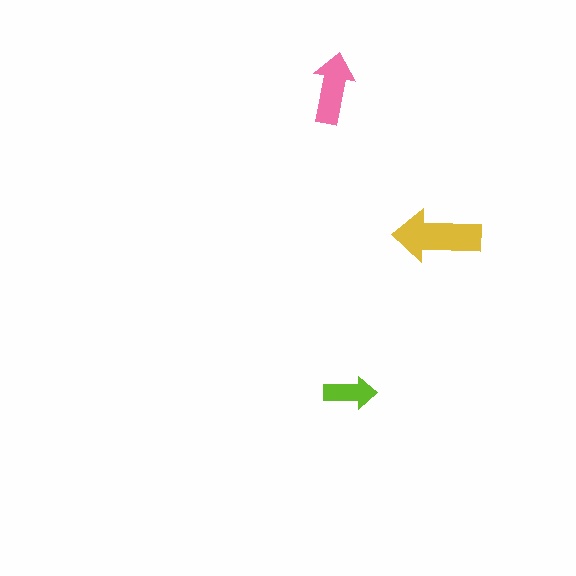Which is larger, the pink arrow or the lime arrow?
The pink one.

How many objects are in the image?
There are 3 objects in the image.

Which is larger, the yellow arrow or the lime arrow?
The yellow one.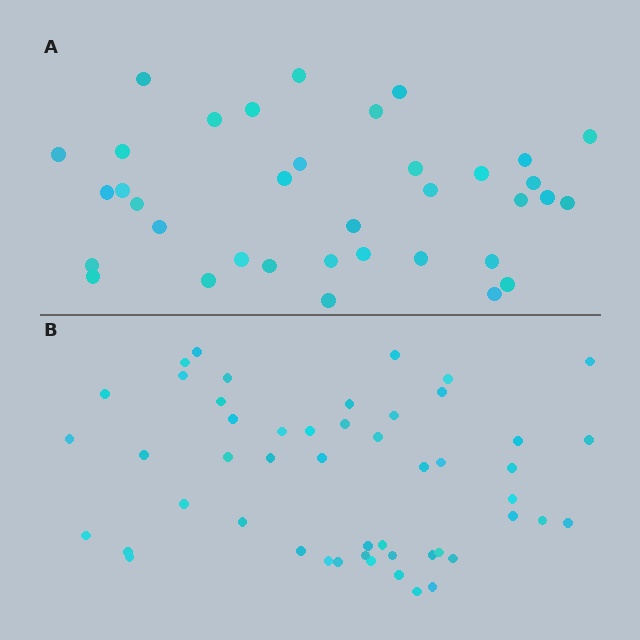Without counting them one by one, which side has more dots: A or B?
Region B (the bottom region) has more dots.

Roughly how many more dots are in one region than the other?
Region B has approximately 15 more dots than region A.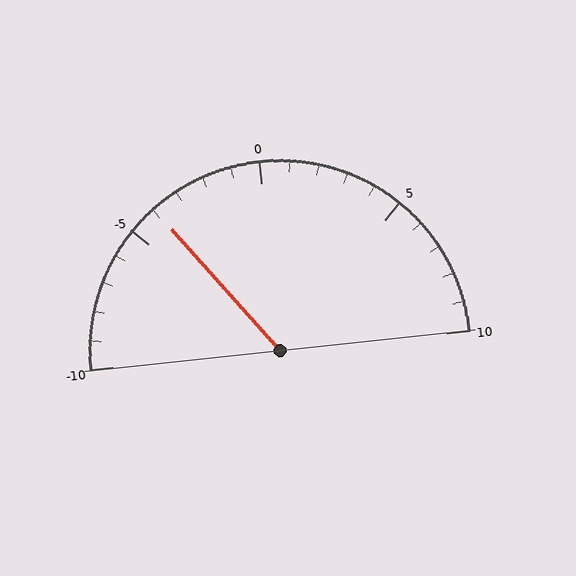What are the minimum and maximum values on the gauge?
The gauge ranges from -10 to 10.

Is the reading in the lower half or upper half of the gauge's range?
The reading is in the lower half of the range (-10 to 10).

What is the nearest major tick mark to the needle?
The nearest major tick mark is -5.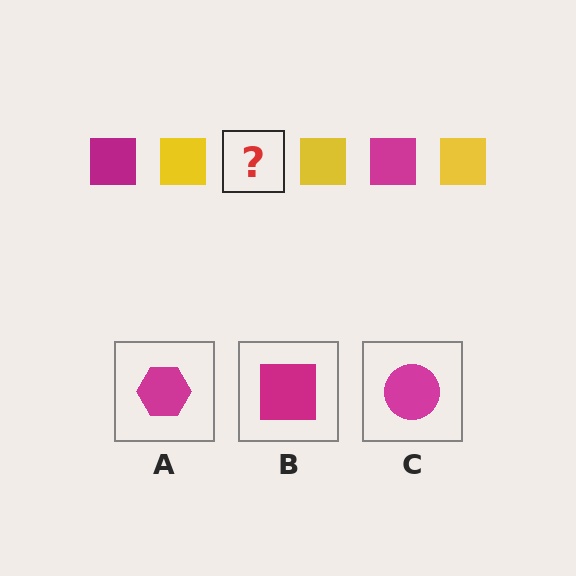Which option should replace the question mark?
Option B.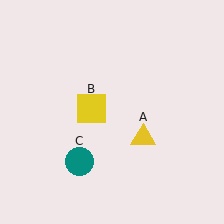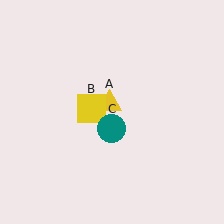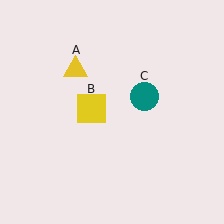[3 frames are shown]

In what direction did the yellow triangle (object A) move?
The yellow triangle (object A) moved up and to the left.